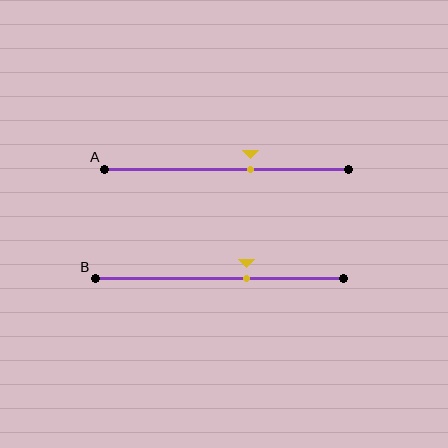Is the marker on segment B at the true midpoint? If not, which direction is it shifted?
No, the marker on segment B is shifted to the right by about 11% of the segment length.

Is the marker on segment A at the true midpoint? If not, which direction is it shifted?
No, the marker on segment A is shifted to the right by about 10% of the segment length.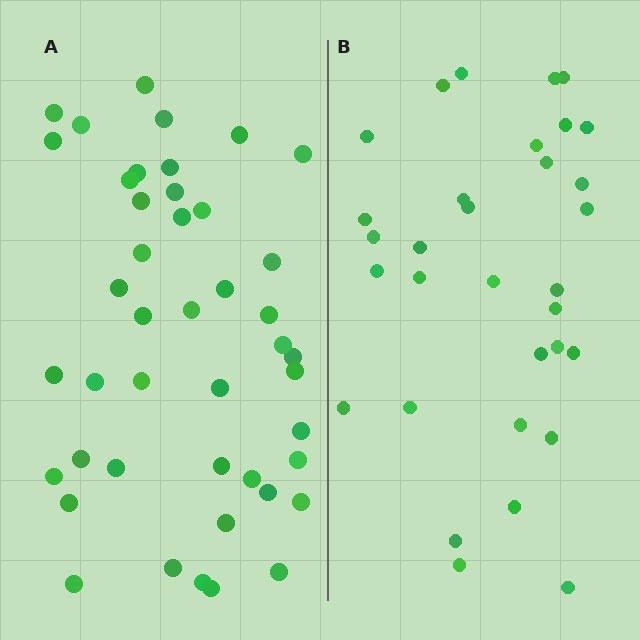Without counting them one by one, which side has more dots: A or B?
Region A (the left region) has more dots.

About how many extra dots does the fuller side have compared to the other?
Region A has roughly 12 or so more dots than region B.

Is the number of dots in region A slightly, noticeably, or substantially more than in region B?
Region A has noticeably more, but not dramatically so. The ratio is roughly 1.4 to 1.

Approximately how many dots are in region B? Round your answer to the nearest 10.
About 30 dots. (The exact count is 32, which rounds to 30.)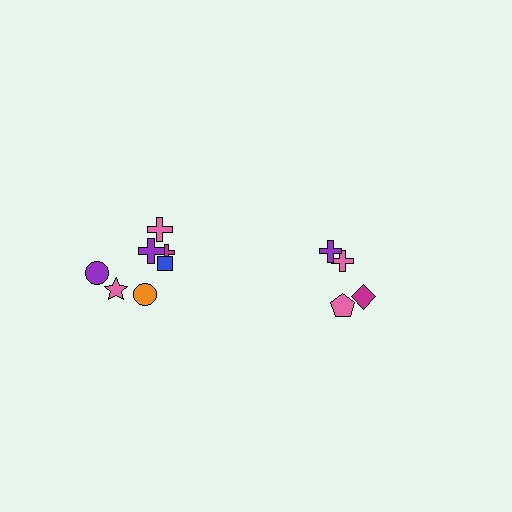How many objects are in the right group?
There are 4 objects.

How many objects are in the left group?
There are 7 objects.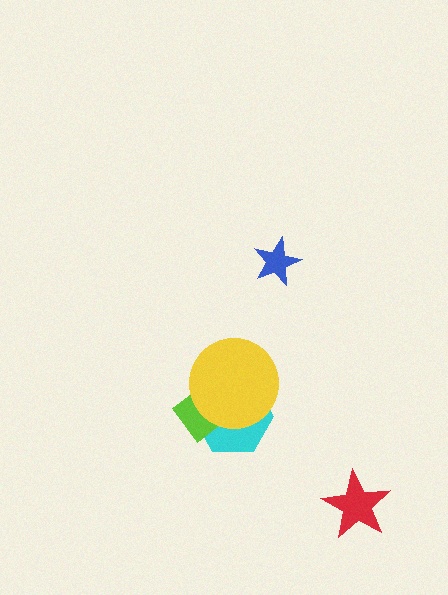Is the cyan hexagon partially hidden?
Yes, it is partially covered by another shape.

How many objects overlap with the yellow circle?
2 objects overlap with the yellow circle.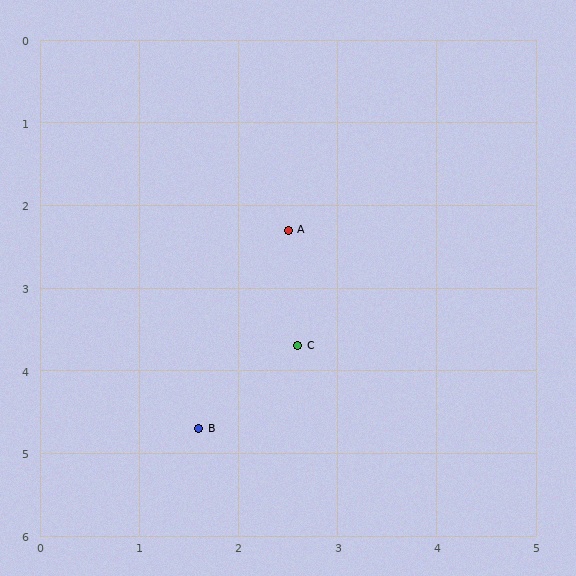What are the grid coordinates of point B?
Point B is at approximately (1.6, 4.7).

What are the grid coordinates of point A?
Point A is at approximately (2.5, 2.3).